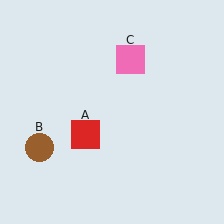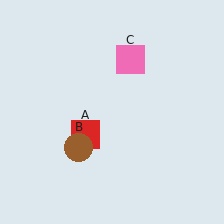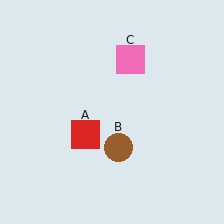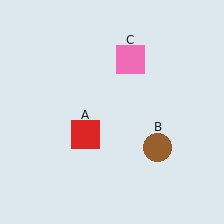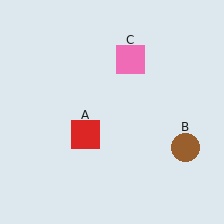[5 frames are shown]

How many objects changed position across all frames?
1 object changed position: brown circle (object B).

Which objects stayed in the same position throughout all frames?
Red square (object A) and pink square (object C) remained stationary.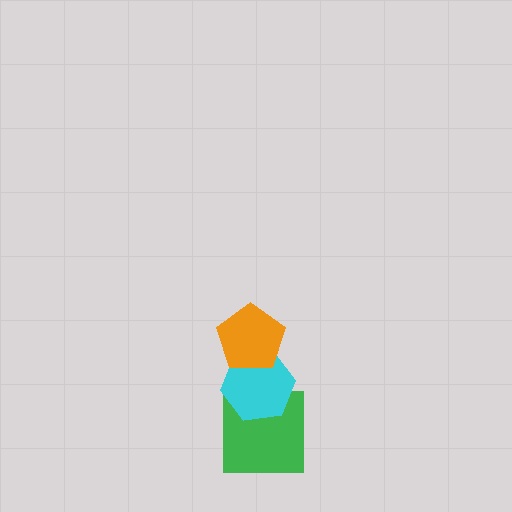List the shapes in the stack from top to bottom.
From top to bottom: the orange pentagon, the cyan hexagon, the green square.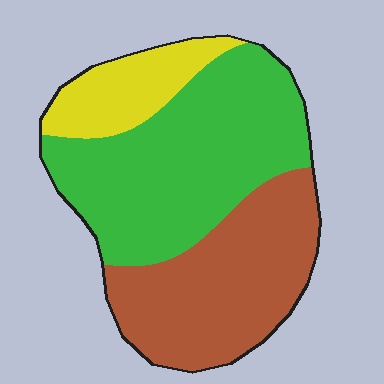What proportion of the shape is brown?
Brown covers about 35% of the shape.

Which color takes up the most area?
Green, at roughly 50%.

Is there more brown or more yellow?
Brown.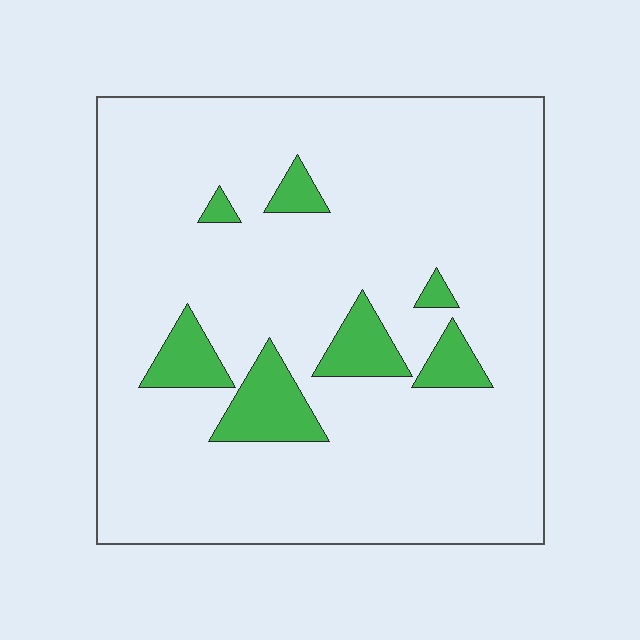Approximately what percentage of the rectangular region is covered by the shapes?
Approximately 10%.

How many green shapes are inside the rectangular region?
7.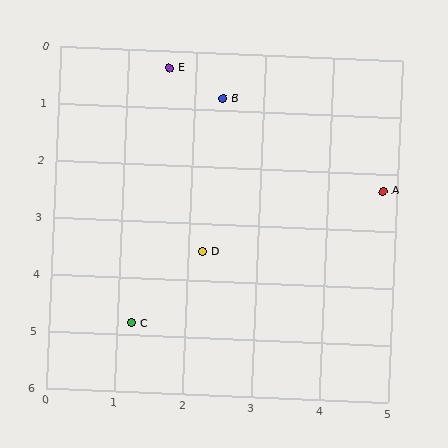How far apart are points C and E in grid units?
Points C and E are about 4.5 grid units apart.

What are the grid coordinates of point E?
Point E is at approximately (1.6, 0.3).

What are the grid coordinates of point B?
Point B is at approximately (2.4, 0.8).